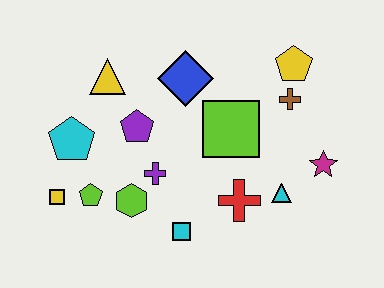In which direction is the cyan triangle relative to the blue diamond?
The cyan triangle is below the blue diamond.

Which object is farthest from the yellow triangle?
The magenta star is farthest from the yellow triangle.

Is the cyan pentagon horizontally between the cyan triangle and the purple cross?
No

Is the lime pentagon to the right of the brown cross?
No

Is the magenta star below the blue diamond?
Yes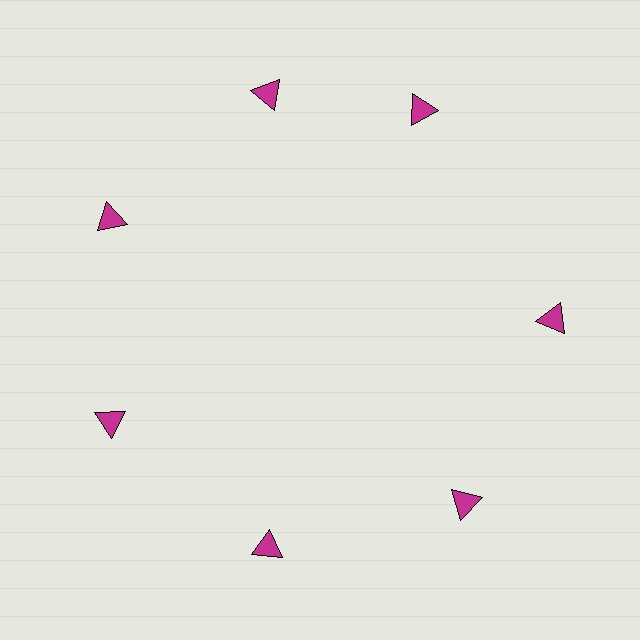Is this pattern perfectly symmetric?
No. The 7 magenta triangles are arranged in a ring, but one element near the 1 o'clock position is rotated out of alignment along the ring, breaking the 7-fold rotational symmetry.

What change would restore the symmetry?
The symmetry would be restored by rotating it back into even spacing with its neighbors so that all 7 triangles sit at equal angles and equal distance from the center.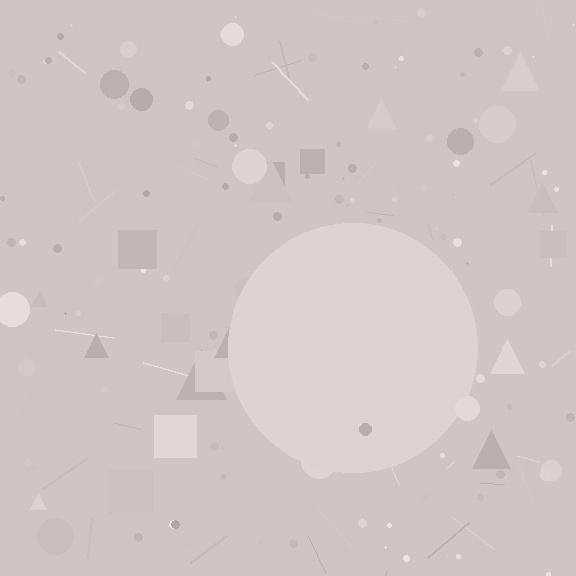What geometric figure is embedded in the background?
A circle is embedded in the background.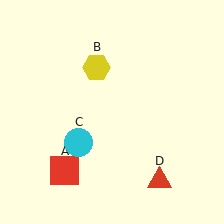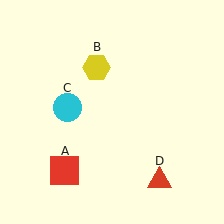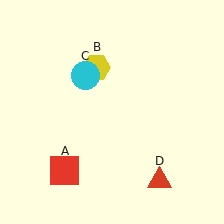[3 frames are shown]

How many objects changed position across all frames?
1 object changed position: cyan circle (object C).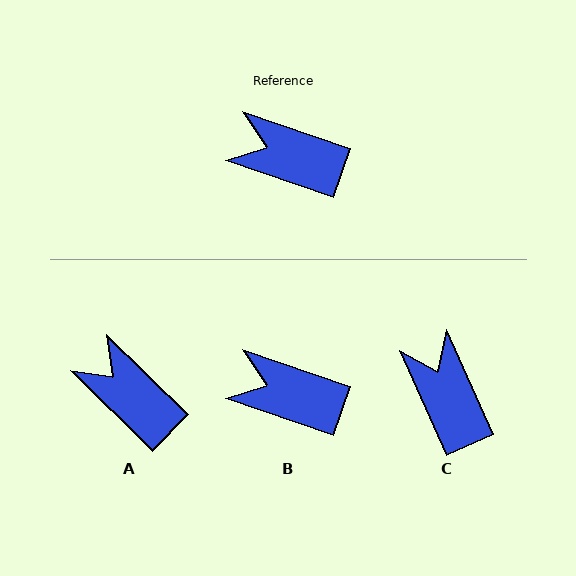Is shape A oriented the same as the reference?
No, it is off by about 25 degrees.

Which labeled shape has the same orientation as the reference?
B.